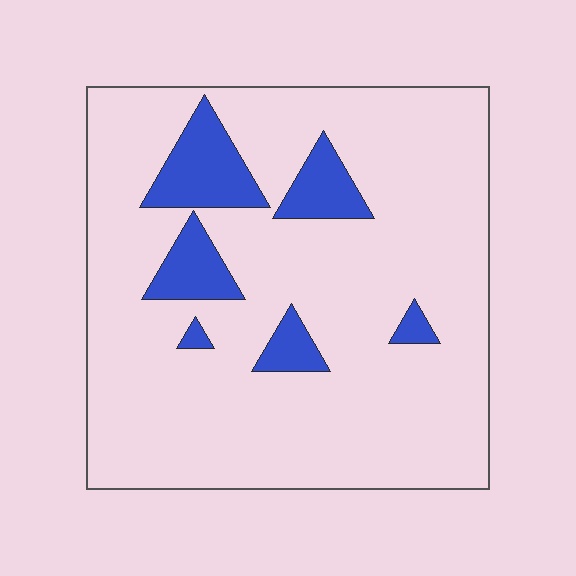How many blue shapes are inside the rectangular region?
6.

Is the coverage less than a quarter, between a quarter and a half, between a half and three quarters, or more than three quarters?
Less than a quarter.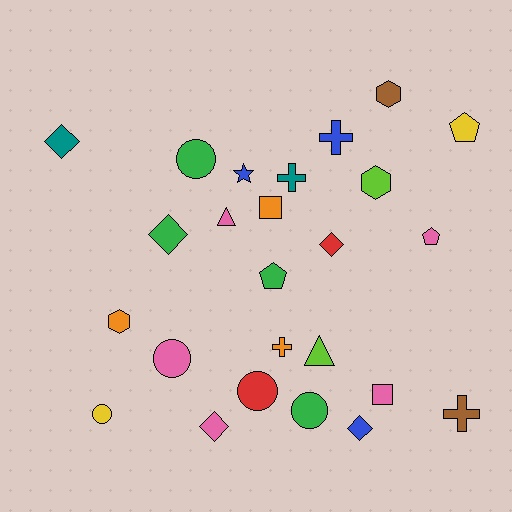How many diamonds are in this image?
There are 5 diamonds.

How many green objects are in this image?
There are 4 green objects.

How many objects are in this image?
There are 25 objects.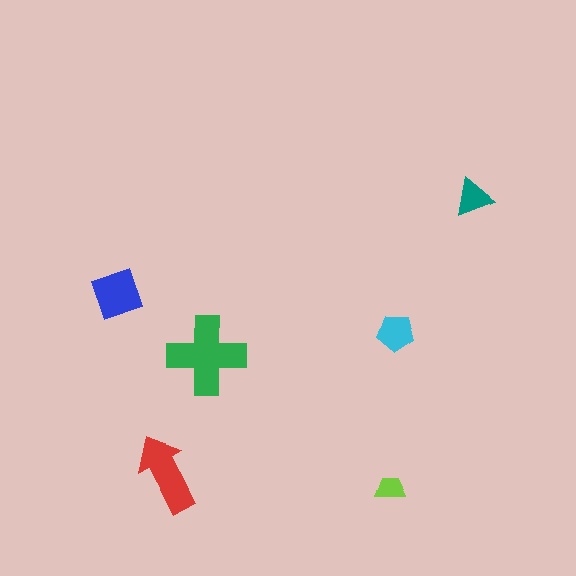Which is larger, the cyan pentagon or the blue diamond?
The blue diamond.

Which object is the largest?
The green cross.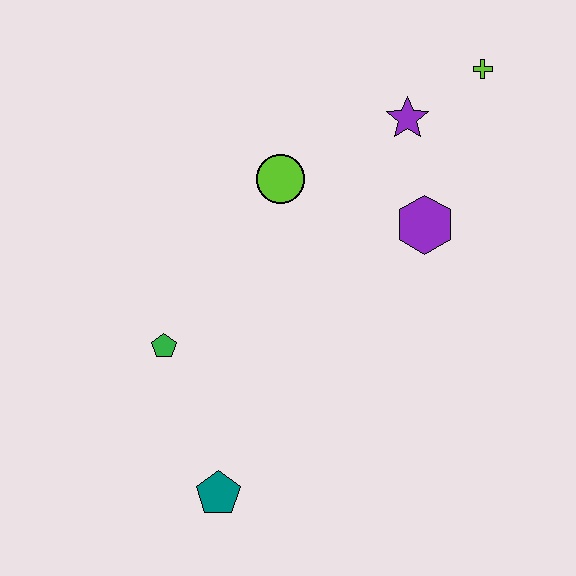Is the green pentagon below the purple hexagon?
Yes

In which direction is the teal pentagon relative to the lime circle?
The teal pentagon is below the lime circle.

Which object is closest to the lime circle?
The purple star is closest to the lime circle.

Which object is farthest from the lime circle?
The teal pentagon is farthest from the lime circle.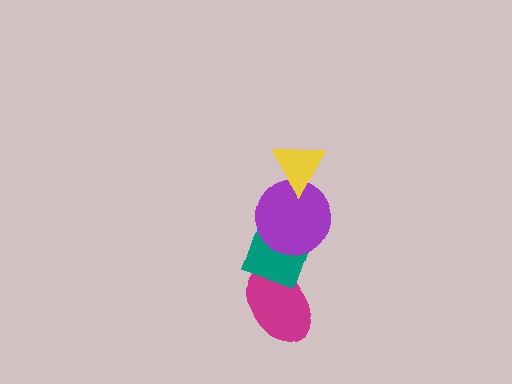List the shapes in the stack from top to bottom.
From top to bottom: the yellow triangle, the purple circle, the teal diamond, the magenta ellipse.